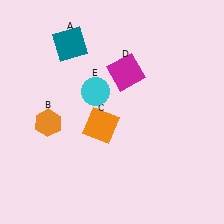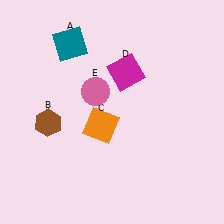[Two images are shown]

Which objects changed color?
B changed from orange to brown. E changed from cyan to pink.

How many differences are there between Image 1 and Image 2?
There are 2 differences between the two images.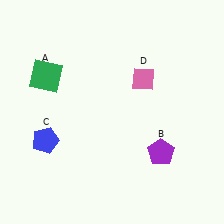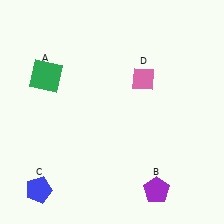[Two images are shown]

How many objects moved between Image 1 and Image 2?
2 objects moved between the two images.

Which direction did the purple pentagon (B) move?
The purple pentagon (B) moved down.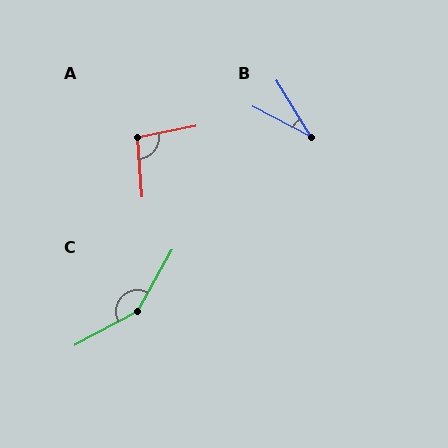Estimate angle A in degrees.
Approximately 97 degrees.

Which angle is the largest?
C, at approximately 148 degrees.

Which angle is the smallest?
B, at approximately 31 degrees.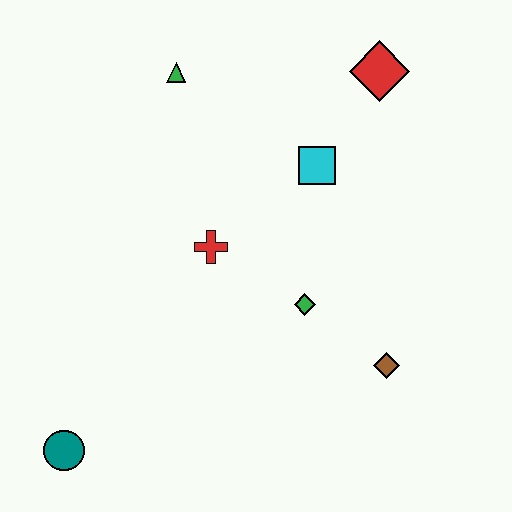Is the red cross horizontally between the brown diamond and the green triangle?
Yes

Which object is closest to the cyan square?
The red diamond is closest to the cyan square.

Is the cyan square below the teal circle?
No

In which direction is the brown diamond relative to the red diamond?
The brown diamond is below the red diamond.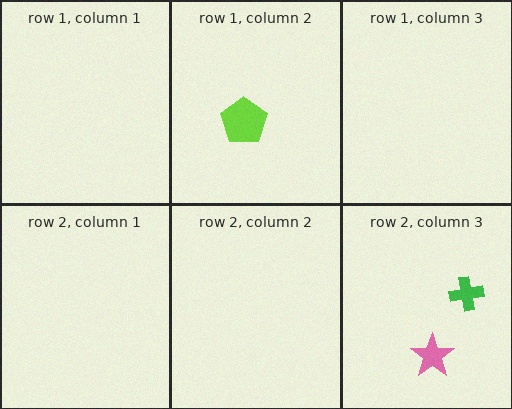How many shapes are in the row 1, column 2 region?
1.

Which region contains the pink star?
The row 2, column 3 region.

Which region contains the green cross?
The row 2, column 3 region.